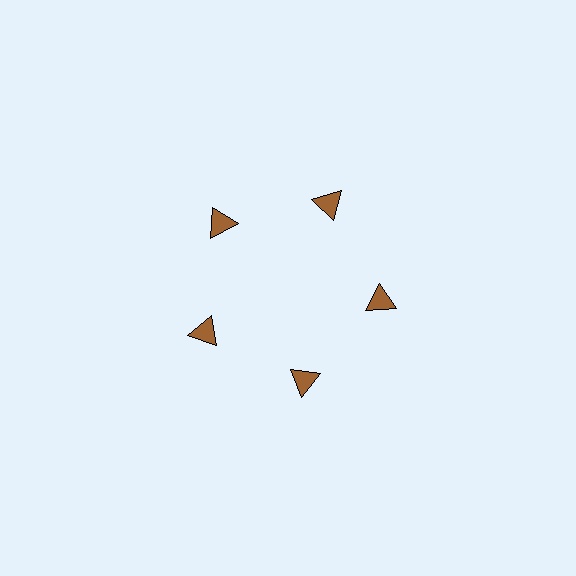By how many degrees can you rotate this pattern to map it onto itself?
The pattern maps onto itself every 72 degrees of rotation.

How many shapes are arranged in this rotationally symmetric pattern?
There are 5 shapes, arranged in 5 groups of 1.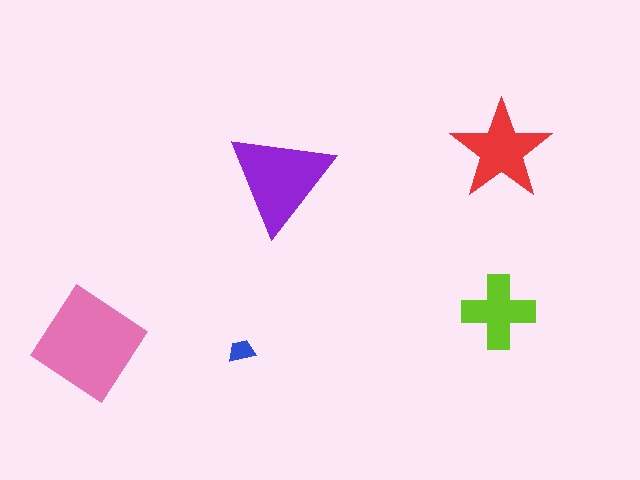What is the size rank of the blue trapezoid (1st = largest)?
5th.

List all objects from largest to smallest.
The pink diamond, the purple triangle, the red star, the lime cross, the blue trapezoid.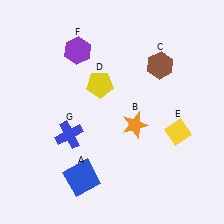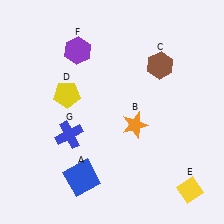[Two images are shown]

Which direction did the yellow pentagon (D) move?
The yellow pentagon (D) moved left.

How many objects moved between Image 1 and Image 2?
2 objects moved between the two images.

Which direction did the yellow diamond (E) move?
The yellow diamond (E) moved down.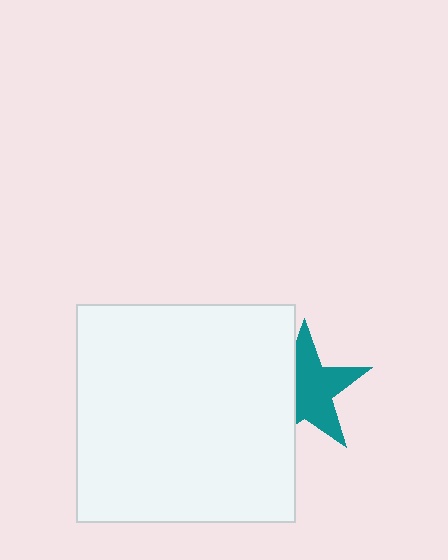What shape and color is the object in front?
The object in front is a white square.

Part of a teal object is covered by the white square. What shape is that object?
It is a star.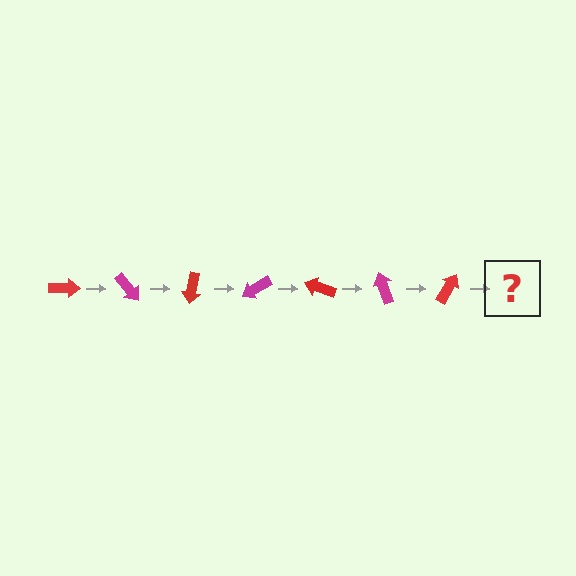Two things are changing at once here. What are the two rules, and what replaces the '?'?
The two rules are that it rotates 50 degrees each step and the color cycles through red and magenta. The '?' should be a magenta arrow, rotated 350 degrees from the start.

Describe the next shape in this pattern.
It should be a magenta arrow, rotated 350 degrees from the start.